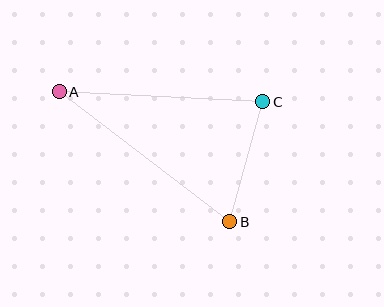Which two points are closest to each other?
Points B and C are closest to each other.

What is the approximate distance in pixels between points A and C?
The distance between A and C is approximately 204 pixels.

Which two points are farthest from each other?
Points A and B are farthest from each other.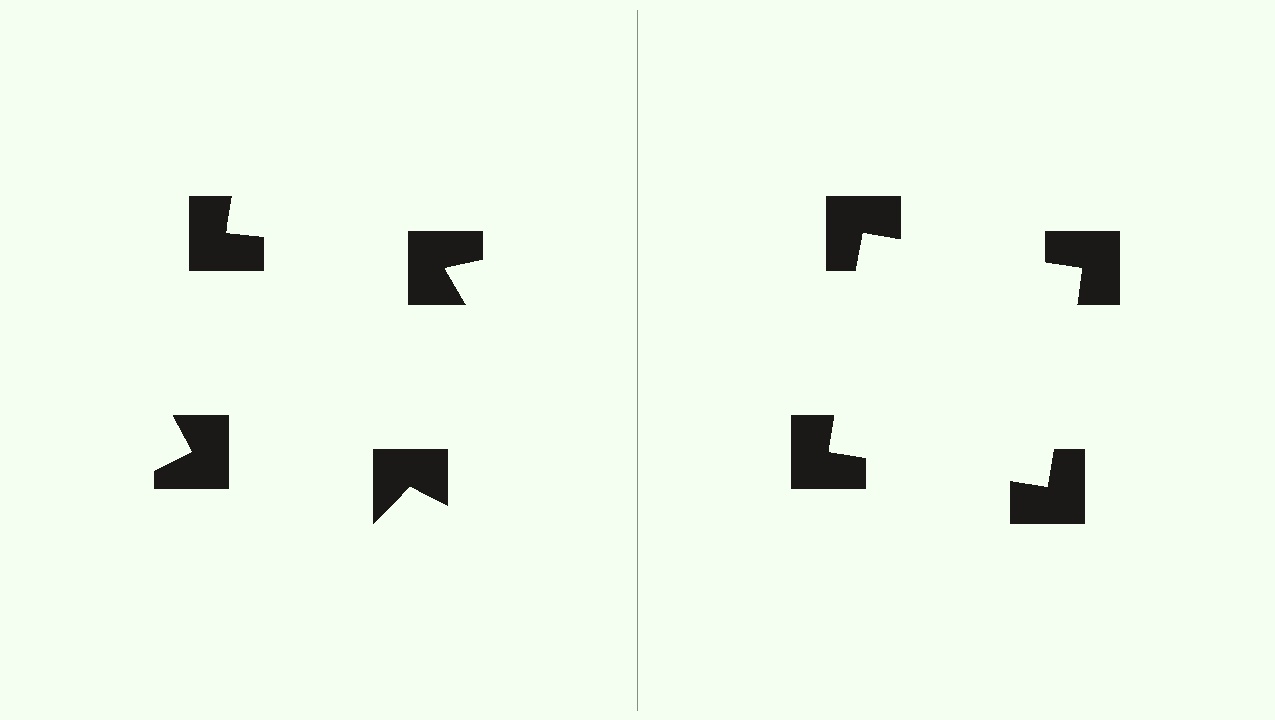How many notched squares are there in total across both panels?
8 — 4 on each side.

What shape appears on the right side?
An illusory square.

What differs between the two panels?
The notched squares are positioned identically on both sides; only the wedge orientations differ. On the right they align to a square; on the left they are misaligned.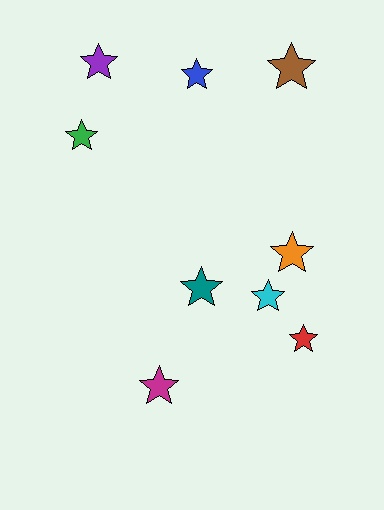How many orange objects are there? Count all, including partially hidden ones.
There is 1 orange object.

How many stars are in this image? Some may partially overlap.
There are 9 stars.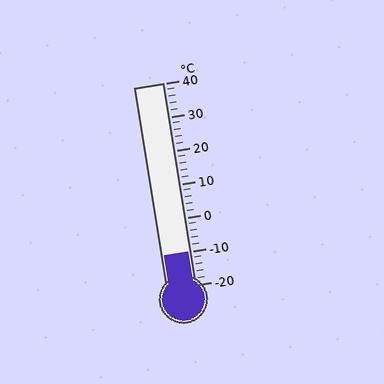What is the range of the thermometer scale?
The thermometer scale ranges from -20°C to 40°C.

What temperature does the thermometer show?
The thermometer shows approximately -10°C.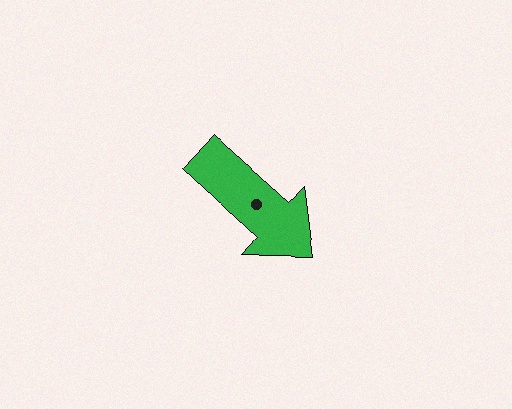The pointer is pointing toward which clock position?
Roughly 4 o'clock.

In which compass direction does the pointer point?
Southeast.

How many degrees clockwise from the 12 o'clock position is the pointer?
Approximately 132 degrees.